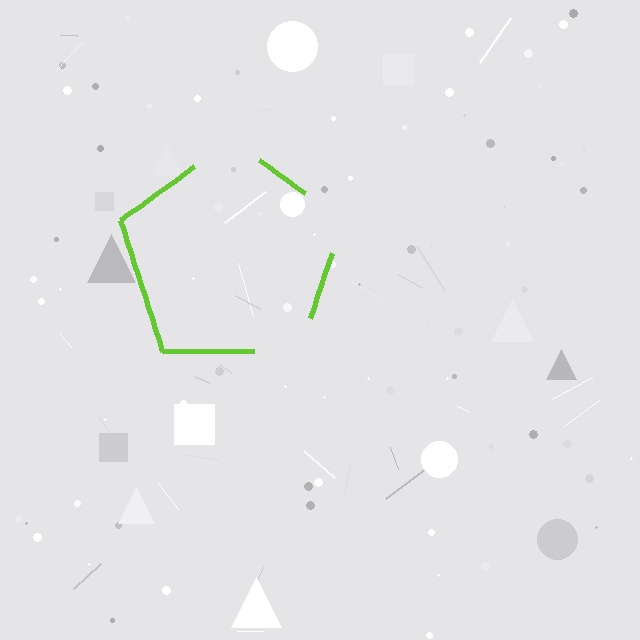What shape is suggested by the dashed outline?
The dashed outline suggests a pentagon.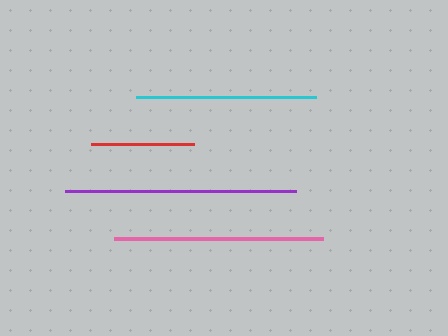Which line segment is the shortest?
The red line is the shortest at approximately 104 pixels.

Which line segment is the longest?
The purple line is the longest at approximately 231 pixels.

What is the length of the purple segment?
The purple segment is approximately 231 pixels long.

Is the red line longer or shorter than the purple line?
The purple line is longer than the red line.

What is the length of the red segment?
The red segment is approximately 104 pixels long.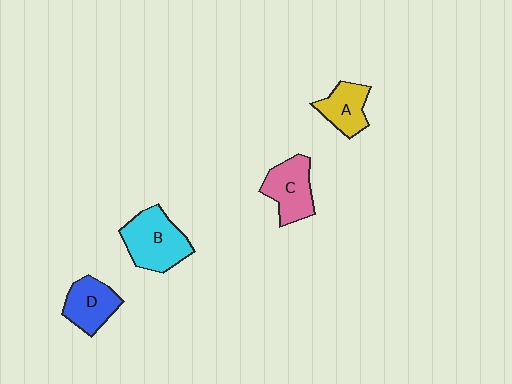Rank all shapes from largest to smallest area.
From largest to smallest: B (cyan), C (pink), D (blue), A (yellow).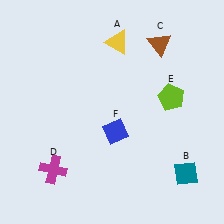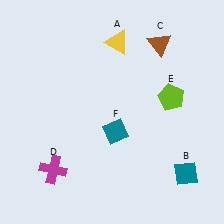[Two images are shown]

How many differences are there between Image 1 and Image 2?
There is 1 difference between the two images.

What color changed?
The diamond (F) changed from blue in Image 1 to teal in Image 2.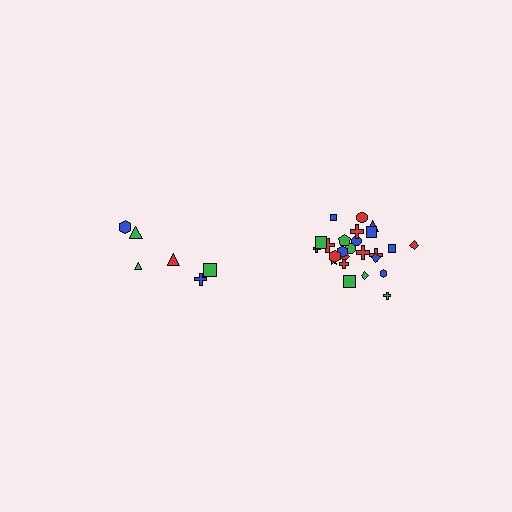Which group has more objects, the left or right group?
The right group.